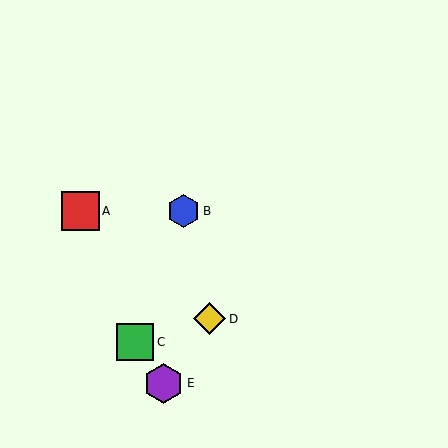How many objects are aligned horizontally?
2 objects (A, B) are aligned horizontally.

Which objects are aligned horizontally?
Objects A, B are aligned horizontally.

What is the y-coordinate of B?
Object B is at y≈211.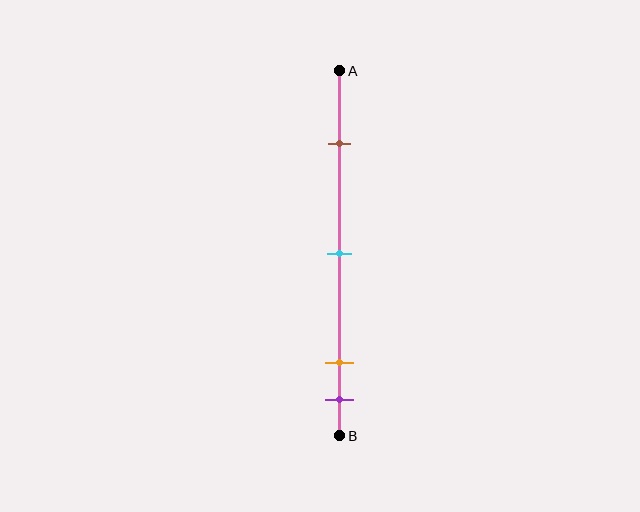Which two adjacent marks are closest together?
The orange and purple marks are the closest adjacent pair.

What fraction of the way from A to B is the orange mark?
The orange mark is approximately 80% (0.8) of the way from A to B.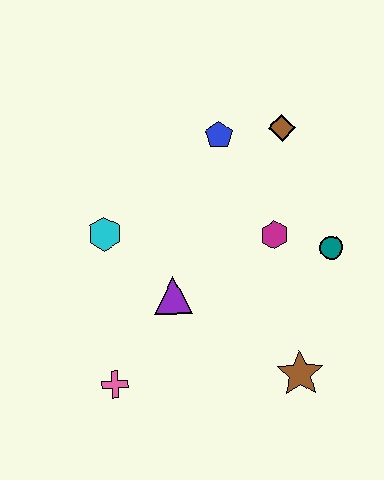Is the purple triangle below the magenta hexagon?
Yes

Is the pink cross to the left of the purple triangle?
Yes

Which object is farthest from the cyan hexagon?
The brown star is farthest from the cyan hexagon.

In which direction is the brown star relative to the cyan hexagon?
The brown star is to the right of the cyan hexagon.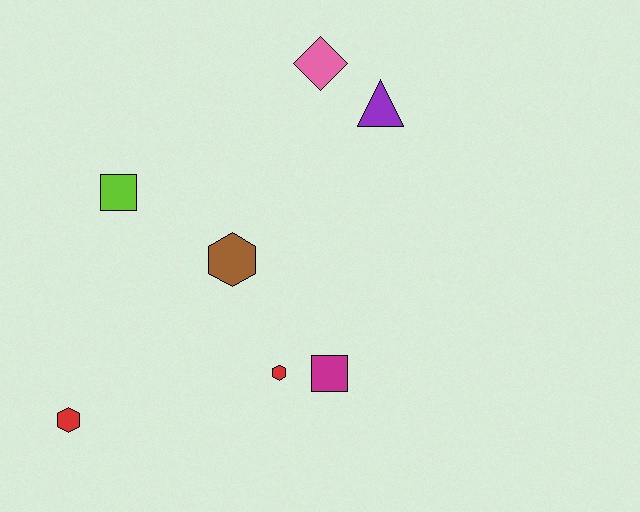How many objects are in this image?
There are 7 objects.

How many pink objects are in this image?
There is 1 pink object.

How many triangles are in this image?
There is 1 triangle.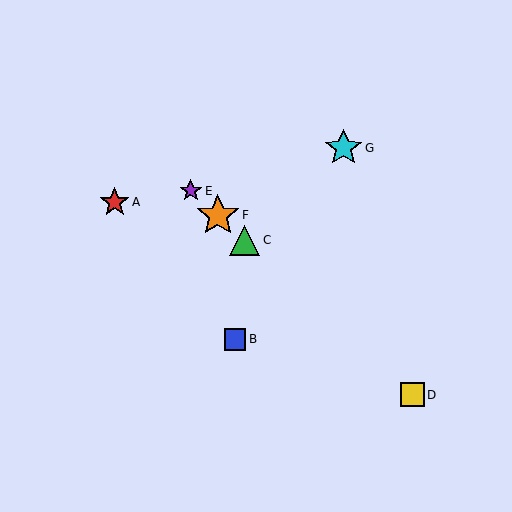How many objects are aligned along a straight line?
4 objects (C, D, E, F) are aligned along a straight line.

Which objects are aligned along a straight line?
Objects C, D, E, F are aligned along a straight line.